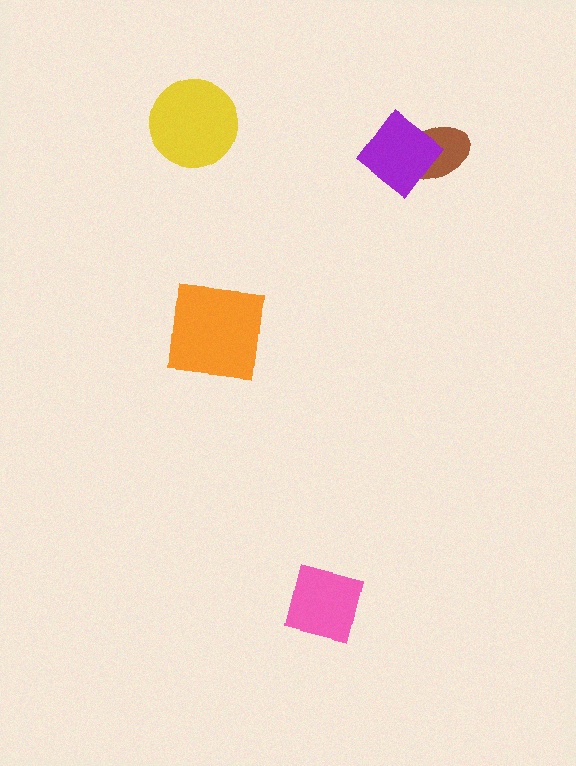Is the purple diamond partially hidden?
No, no other shape covers it.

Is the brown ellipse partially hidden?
Yes, it is partially covered by another shape.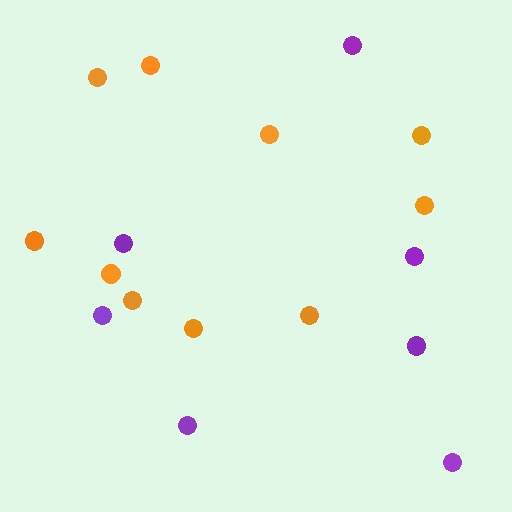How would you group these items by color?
There are 2 groups: one group of orange circles (10) and one group of purple circles (7).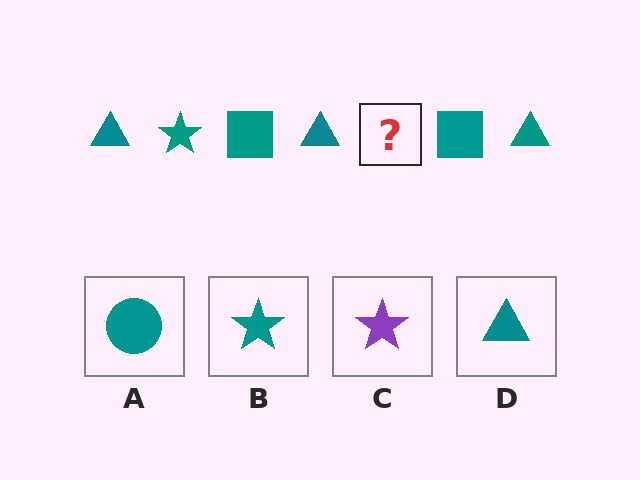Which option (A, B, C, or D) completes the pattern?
B.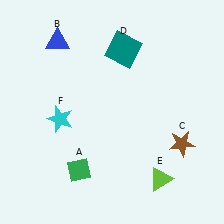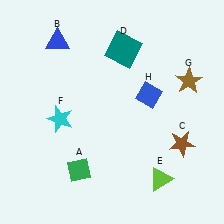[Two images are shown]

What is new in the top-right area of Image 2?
A blue diamond (H) was added in the top-right area of Image 2.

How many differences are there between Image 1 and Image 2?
There are 2 differences between the two images.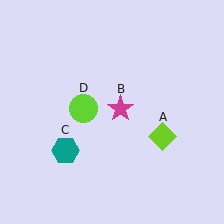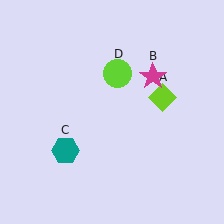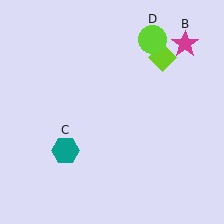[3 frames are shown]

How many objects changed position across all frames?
3 objects changed position: lime diamond (object A), magenta star (object B), lime circle (object D).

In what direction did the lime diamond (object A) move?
The lime diamond (object A) moved up.